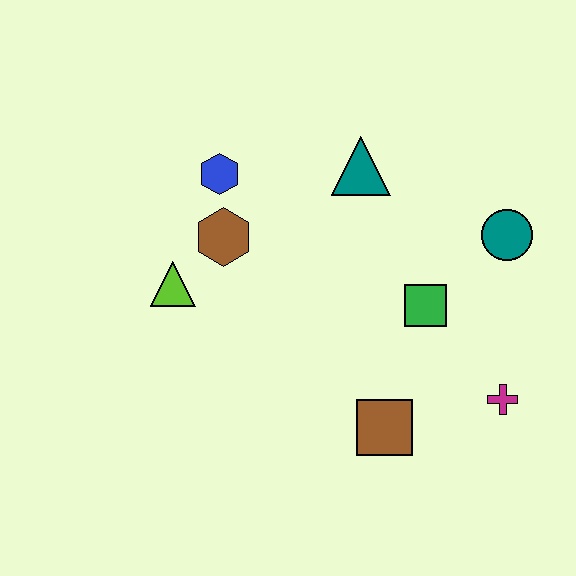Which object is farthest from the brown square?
The blue hexagon is farthest from the brown square.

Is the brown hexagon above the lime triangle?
Yes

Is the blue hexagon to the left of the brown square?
Yes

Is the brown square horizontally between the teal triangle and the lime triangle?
No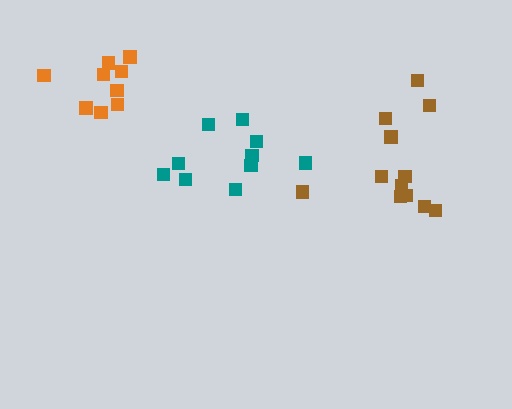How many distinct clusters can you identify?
There are 3 distinct clusters.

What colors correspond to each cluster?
The clusters are colored: brown, teal, orange.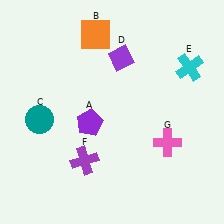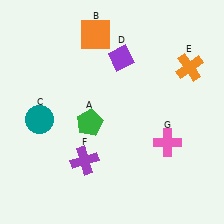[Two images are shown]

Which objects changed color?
A changed from purple to green. E changed from cyan to orange.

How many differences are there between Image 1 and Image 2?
There are 2 differences between the two images.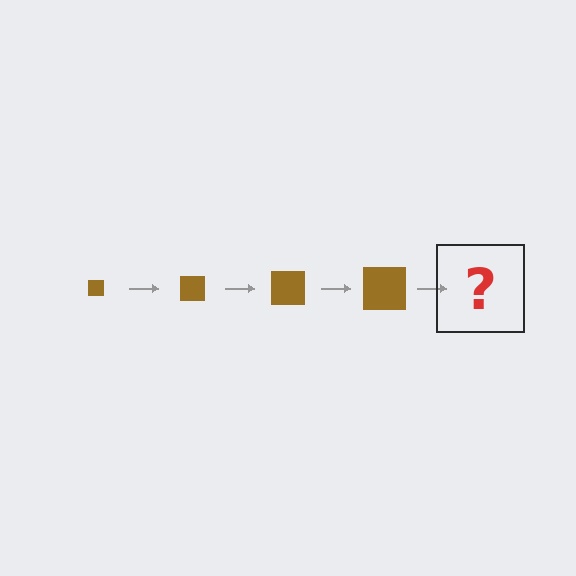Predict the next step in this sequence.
The next step is a brown square, larger than the previous one.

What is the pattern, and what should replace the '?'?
The pattern is that the square gets progressively larger each step. The '?' should be a brown square, larger than the previous one.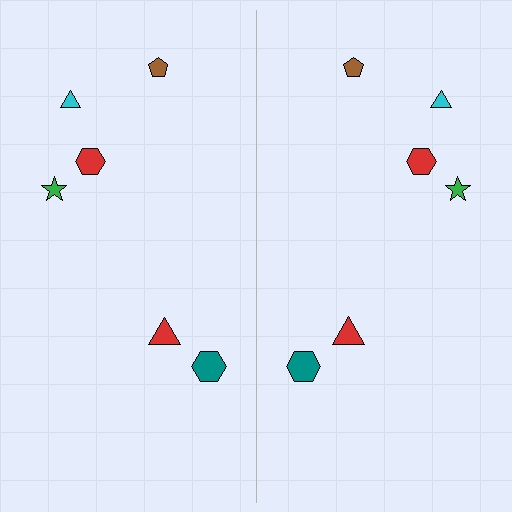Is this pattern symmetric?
Yes, this pattern has bilateral (reflection) symmetry.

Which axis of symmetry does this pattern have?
The pattern has a vertical axis of symmetry running through the center of the image.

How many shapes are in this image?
There are 12 shapes in this image.